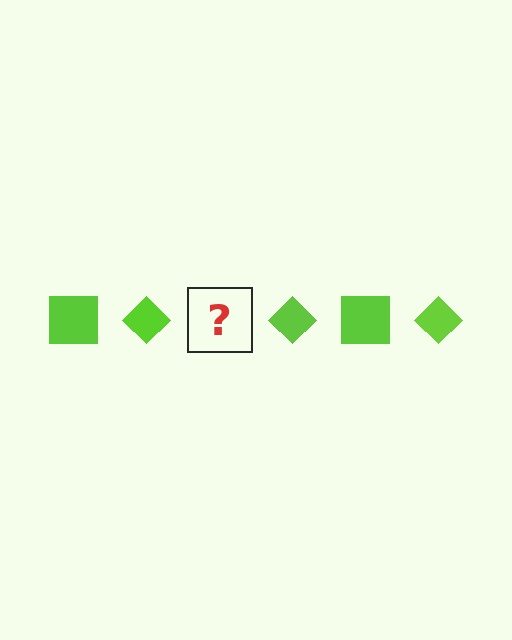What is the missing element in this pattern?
The missing element is a lime square.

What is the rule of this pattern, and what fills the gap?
The rule is that the pattern cycles through square, diamond shapes in lime. The gap should be filled with a lime square.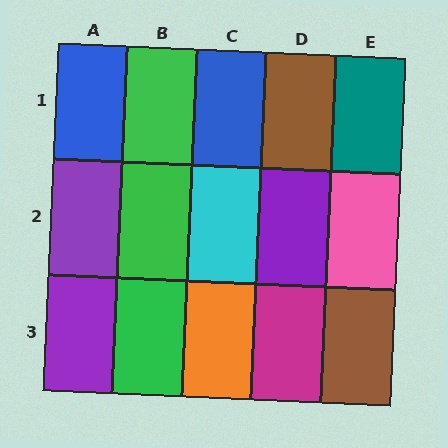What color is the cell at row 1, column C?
Blue.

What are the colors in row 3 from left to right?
Purple, green, orange, magenta, brown.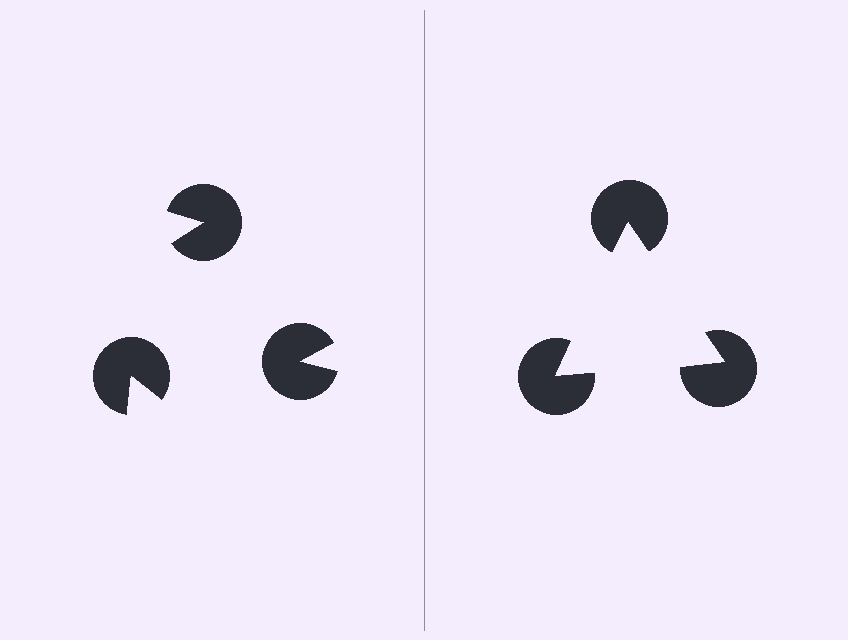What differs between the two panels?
The pac-man discs are positioned identically on both sides; only the wedge orientations differ. On the right they align to a triangle; on the left they are misaligned.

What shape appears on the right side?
An illusory triangle.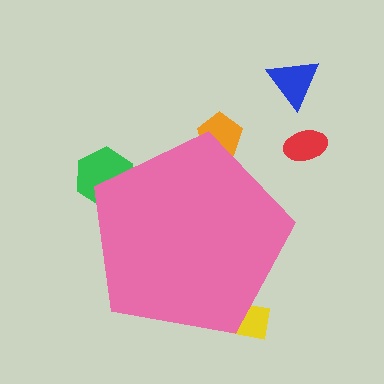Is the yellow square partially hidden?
Yes, the yellow square is partially hidden behind the pink pentagon.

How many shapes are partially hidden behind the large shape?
3 shapes are partially hidden.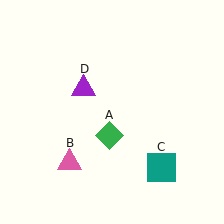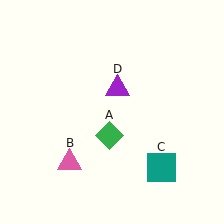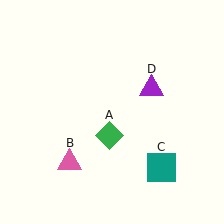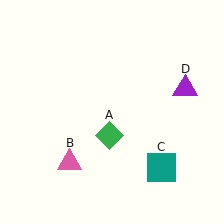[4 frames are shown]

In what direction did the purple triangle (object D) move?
The purple triangle (object D) moved right.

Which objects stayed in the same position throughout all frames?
Green diamond (object A) and pink triangle (object B) and teal square (object C) remained stationary.